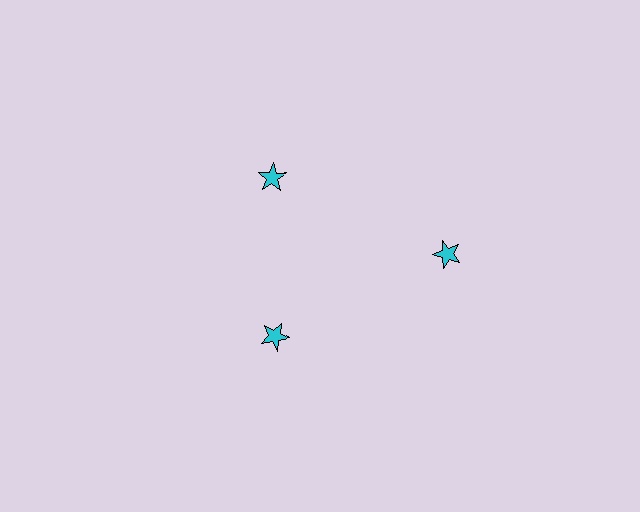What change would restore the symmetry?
The symmetry would be restored by moving it inward, back onto the ring so that all 3 stars sit at equal angles and equal distance from the center.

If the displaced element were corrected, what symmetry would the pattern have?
It would have 3-fold rotational symmetry — the pattern would map onto itself every 120 degrees.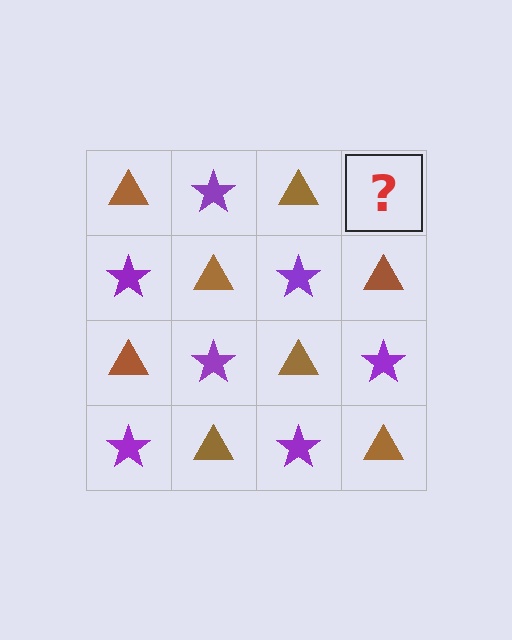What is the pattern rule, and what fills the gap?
The rule is that it alternates brown triangle and purple star in a checkerboard pattern. The gap should be filled with a purple star.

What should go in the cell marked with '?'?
The missing cell should contain a purple star.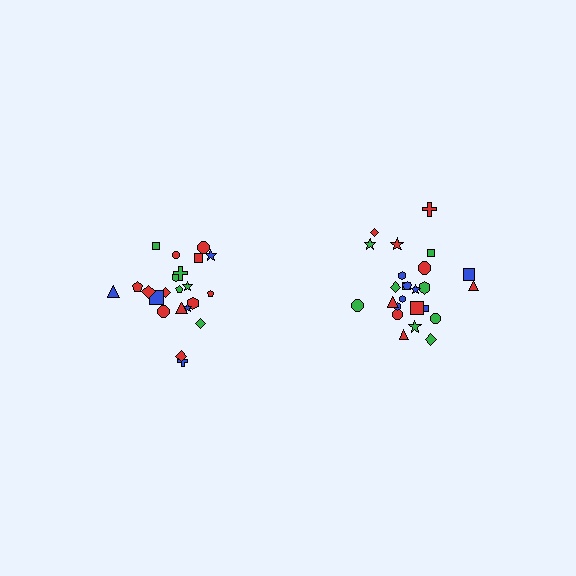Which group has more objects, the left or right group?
The right group.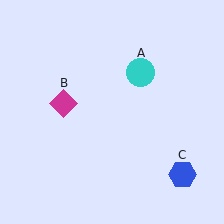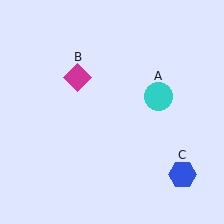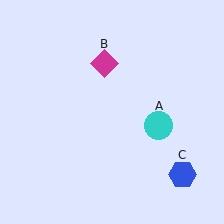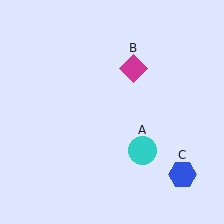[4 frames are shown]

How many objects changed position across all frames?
2 objects changed position: cyan circle (object A), magenta diamond (object B).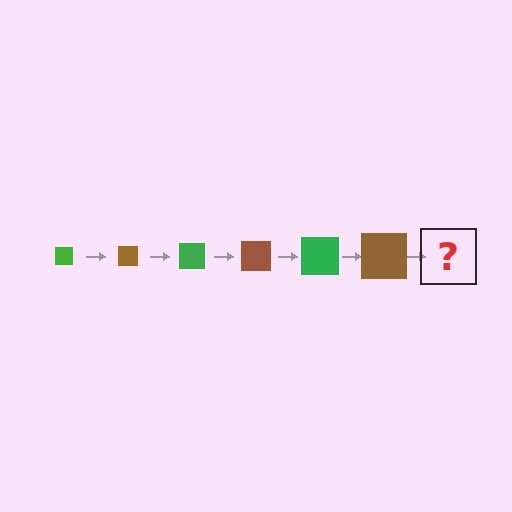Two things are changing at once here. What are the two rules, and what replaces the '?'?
The two rules are that the square grows larger each step and the color cycles through green and brown. The '?' should be a green square, larger than the previous one.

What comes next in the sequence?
The next element should be a green square, larger than the previous one.